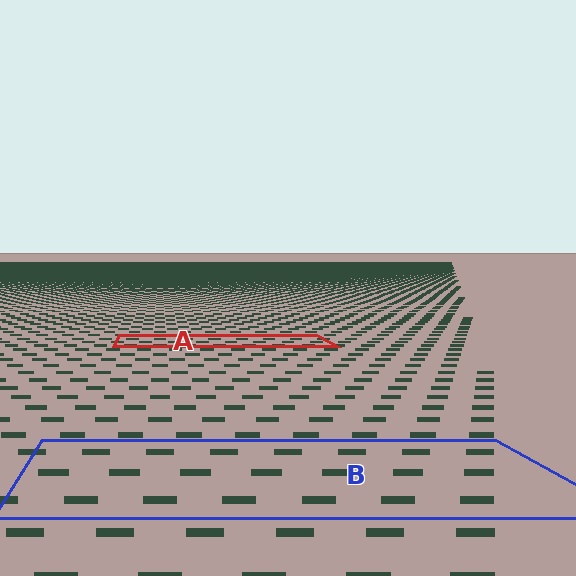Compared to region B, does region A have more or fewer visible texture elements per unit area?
Region A has more texture elements per unit area — they are packed more densely because it is farther away.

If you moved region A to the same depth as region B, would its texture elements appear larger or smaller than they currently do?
They would appear larger. At a closer depth, the same texture elements are projected at a bigger on-screen size.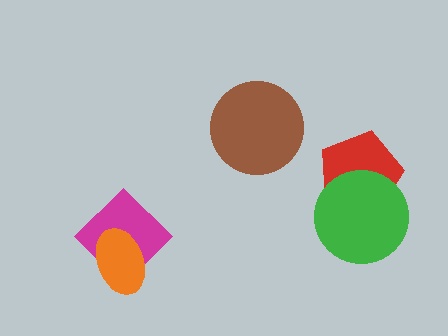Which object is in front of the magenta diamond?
The orange ellipse is in front of the magenta diamond.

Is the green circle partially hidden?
No, no other shape covers it.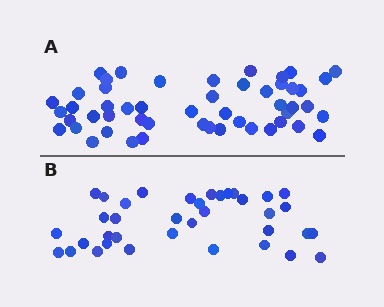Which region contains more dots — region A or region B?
Region A (the top region) has more dots.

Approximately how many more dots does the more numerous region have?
Region A has approximately 15 more dots than region B.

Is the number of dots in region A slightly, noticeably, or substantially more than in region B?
Region A has noticeably more, but not dramatically so. The ratio is roughly 1.4 to 1.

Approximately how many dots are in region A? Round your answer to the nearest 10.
About 50 dots. (The exact count is 51, which rounds to 50.)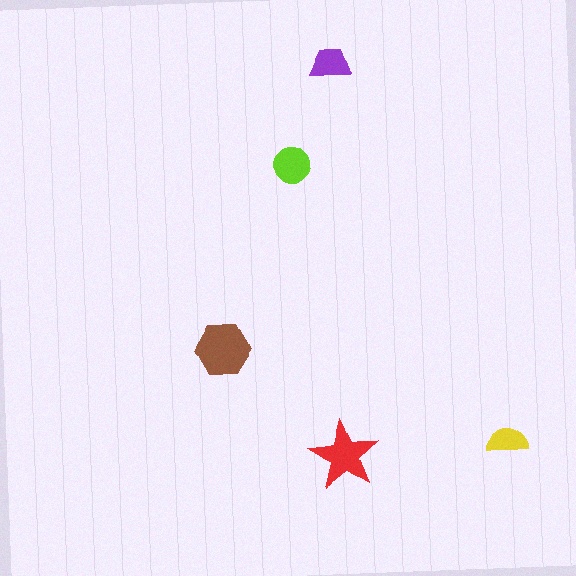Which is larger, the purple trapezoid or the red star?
The red star.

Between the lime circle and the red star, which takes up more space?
The red star.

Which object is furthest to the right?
The yellow semicircle is rightmost.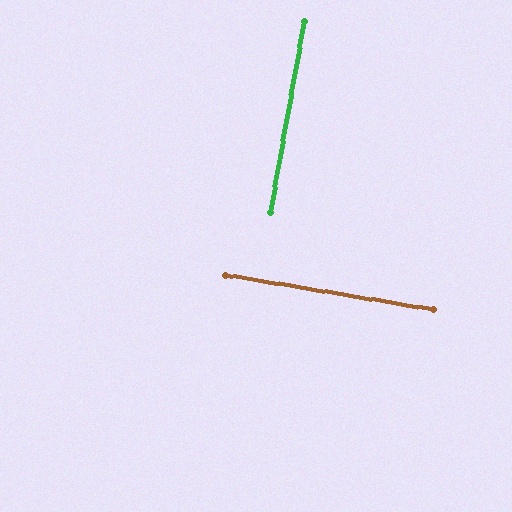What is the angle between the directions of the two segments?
Approximately 89 degrees.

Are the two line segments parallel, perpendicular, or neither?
Perpendicular — they meet at approximately 89°.